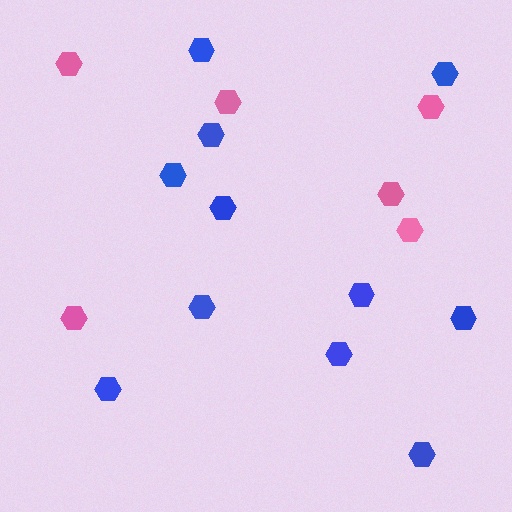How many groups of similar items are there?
There are 2 groups: one group of pink hexagons (6) and one group of blue hexagons (11).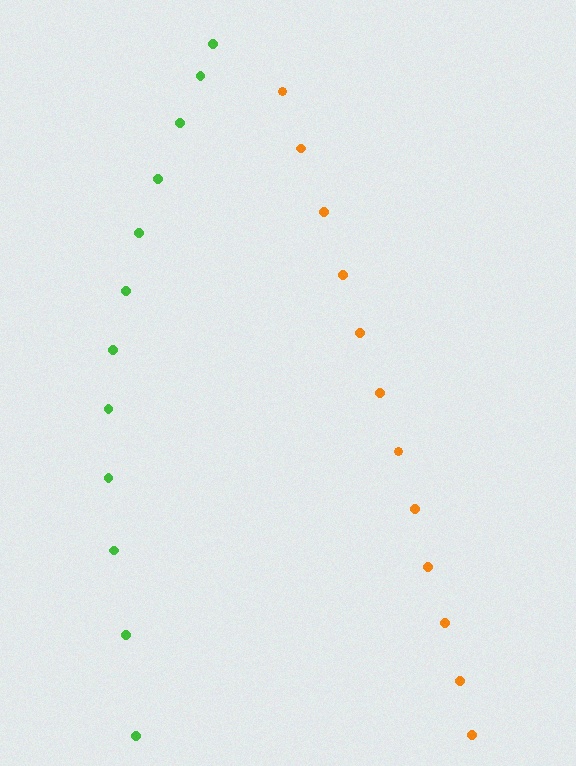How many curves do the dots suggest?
There are 2 distinct paths.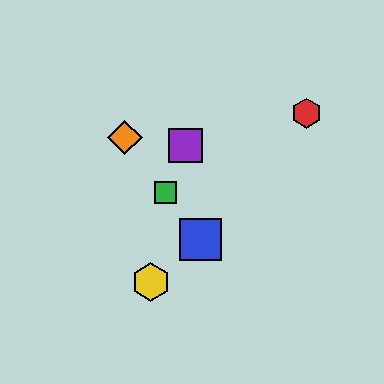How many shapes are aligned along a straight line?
3 shapes (the blue square, the green square, the orange diamond) are aligned along a straight line.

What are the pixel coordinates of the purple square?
The purple square is at (186, 146).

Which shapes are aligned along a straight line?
The blue square, the green square, the orange diamond are aligned along a straight line.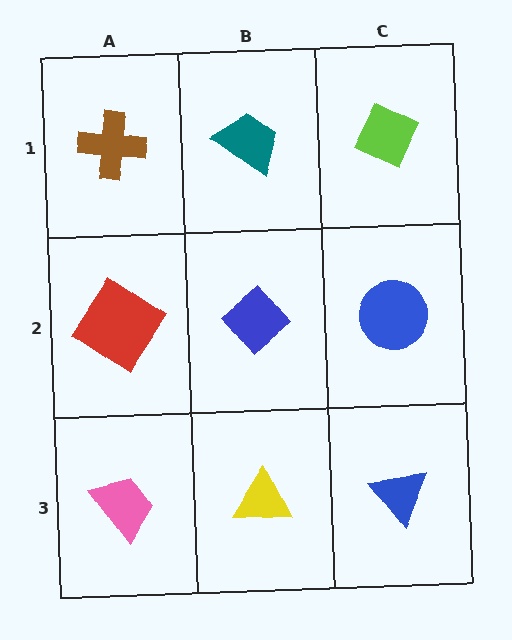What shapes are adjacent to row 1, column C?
A blue circle (row 2, column C), a teal trapezoid (row 1, column B).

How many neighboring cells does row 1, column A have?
2.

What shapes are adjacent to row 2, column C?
A lime diamond (row 1, column C), a blue triangle (row 3, column C), a blue diamond (row 2, column B).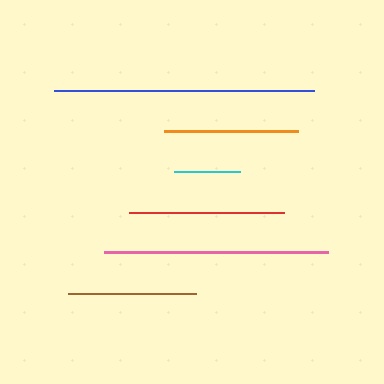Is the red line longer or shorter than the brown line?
The red line is longer than the brown line.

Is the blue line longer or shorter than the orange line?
The blue line is longer than the orange line.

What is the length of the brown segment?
The brown segment is approximately 128 pixels long.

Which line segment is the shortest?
The cyan line is the shortest at approximately 66 pixels.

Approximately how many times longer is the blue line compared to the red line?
The blue line is approximately 1.7 times the length of the red line.